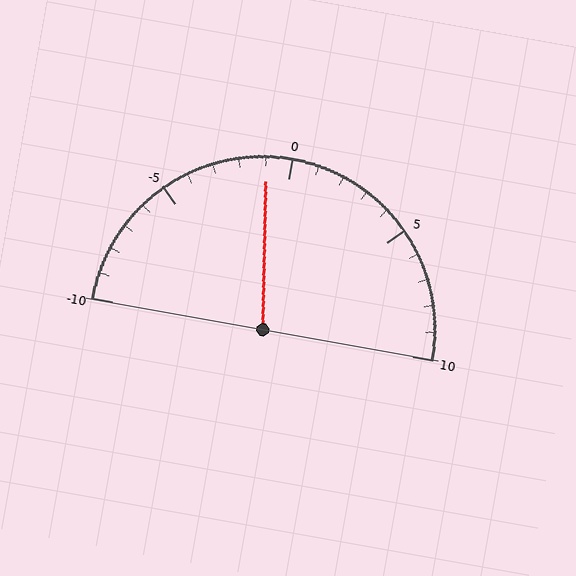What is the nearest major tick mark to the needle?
The nearest major tick mark is 0.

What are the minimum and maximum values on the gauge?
The gauge ranges from -10 to 10.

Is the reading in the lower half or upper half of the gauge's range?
The reading is in the lower half of the range (-10 to 10).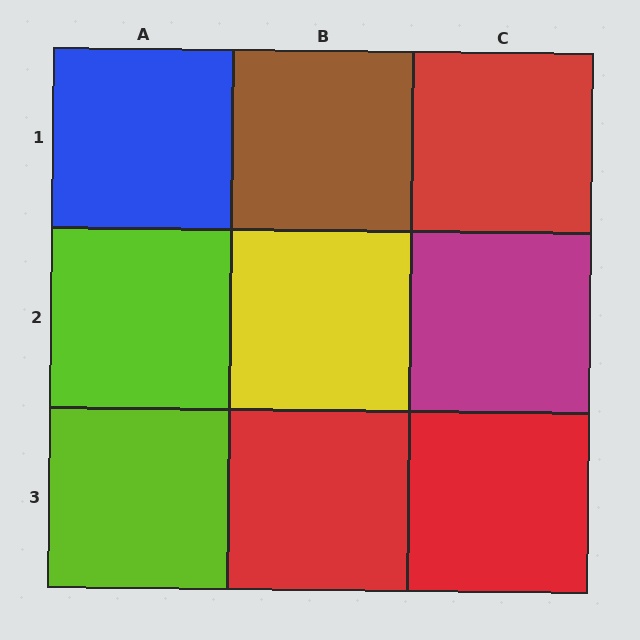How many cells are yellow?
1 cell is yellow.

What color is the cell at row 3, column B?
Red.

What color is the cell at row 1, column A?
Blue.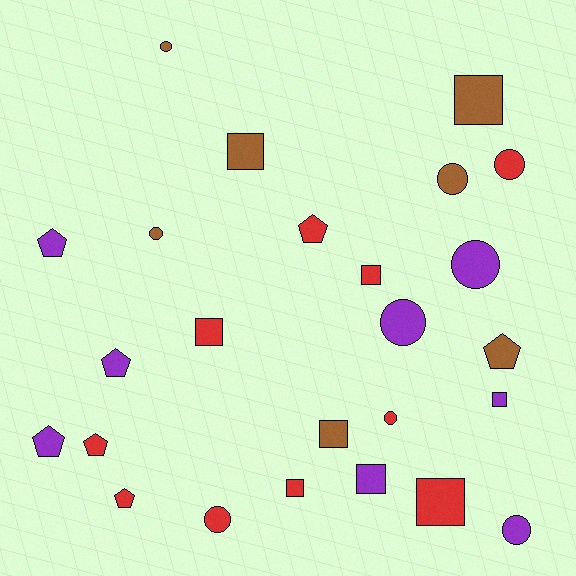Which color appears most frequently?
Red, with 10 objects.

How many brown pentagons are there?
There is 1 brown pentagon.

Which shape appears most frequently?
Square, with 9 objects.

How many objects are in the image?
There are 25 objects.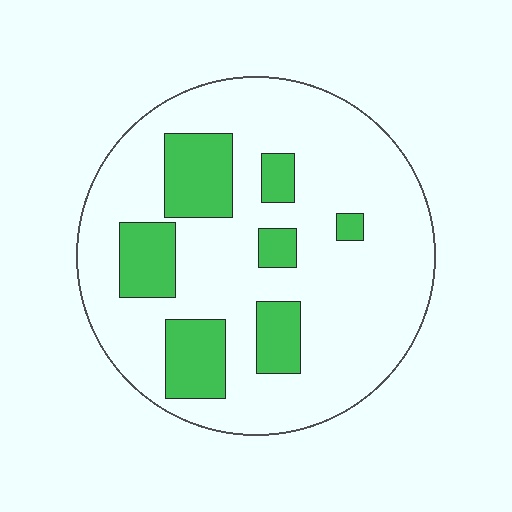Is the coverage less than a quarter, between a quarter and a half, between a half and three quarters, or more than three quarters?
Less than a quarter.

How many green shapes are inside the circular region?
7.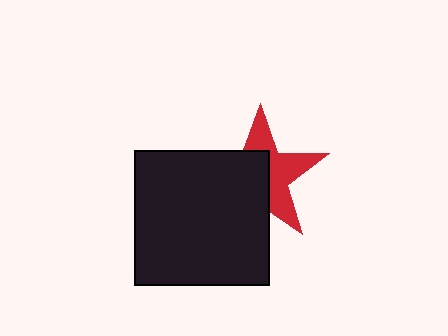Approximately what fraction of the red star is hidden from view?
Roughly 53% of the red star is hidden behind the black square.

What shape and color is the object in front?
The object in front is a black square.